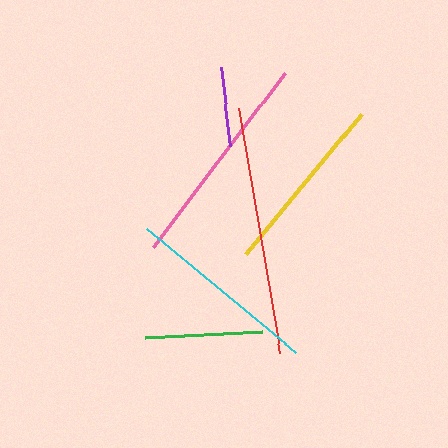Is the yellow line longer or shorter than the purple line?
The yellow line is longer than the purple line.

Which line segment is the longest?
The red line is the longest at approximately 249 pixels.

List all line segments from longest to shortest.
From longest to shortest: red, pink, cyan, yellow, green, purple.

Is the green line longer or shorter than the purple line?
The green line is longer than the purple line.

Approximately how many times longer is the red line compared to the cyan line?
The red line is approximately 1.3 times the length of the cyan line.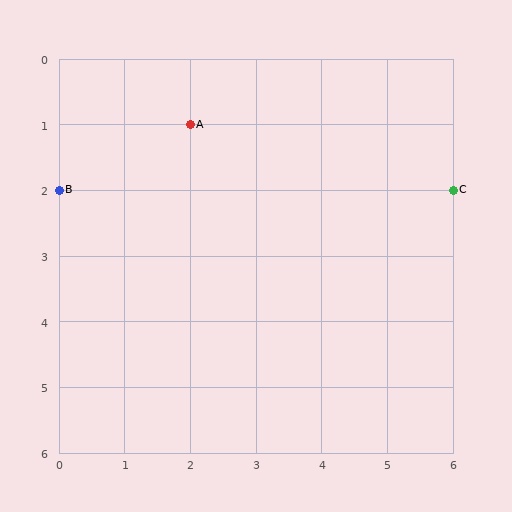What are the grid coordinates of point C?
Point C is at grid coordinates (6, 2).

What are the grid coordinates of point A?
Point A is at grid coordinates (2, 1).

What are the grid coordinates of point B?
Point B is at grid coordinates (0, 2).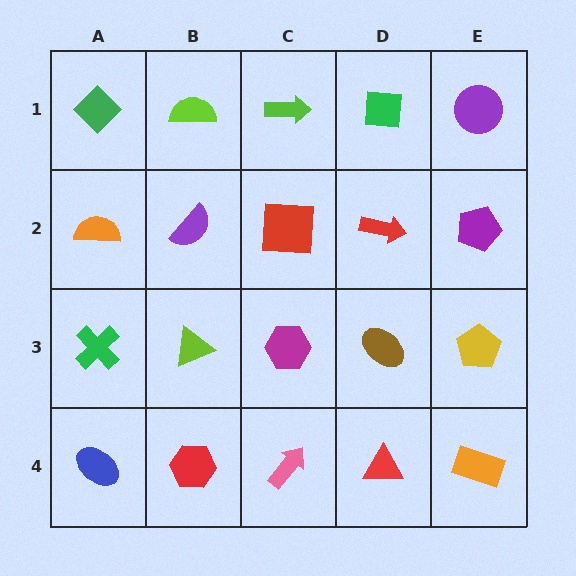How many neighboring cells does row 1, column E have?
2.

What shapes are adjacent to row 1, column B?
A purple semicircle (row 2, column B), a green diamond (row 1, column A), a lime arrow (row 1, column C).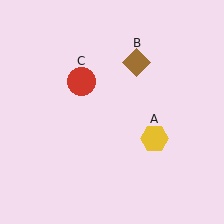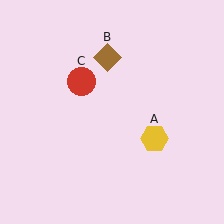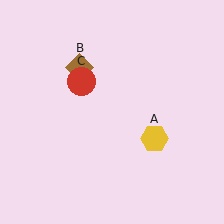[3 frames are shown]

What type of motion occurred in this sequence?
The brown diamond (object B) rotated counterclockwise around the center of the scene.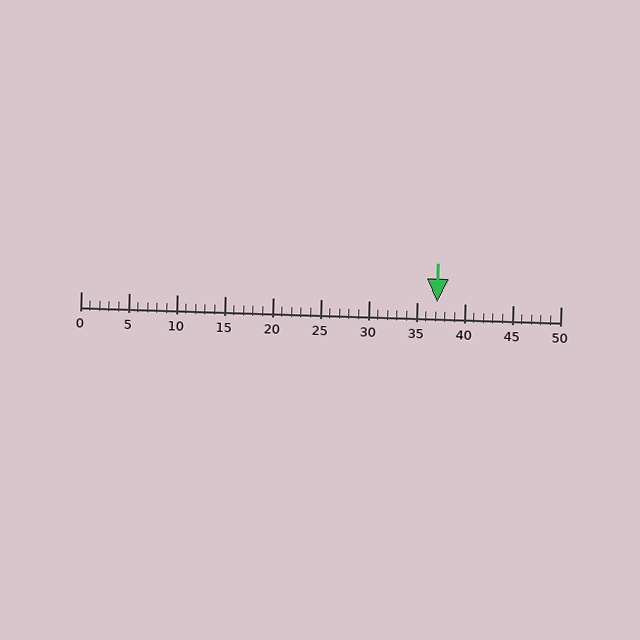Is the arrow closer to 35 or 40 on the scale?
The arrow is closer to 35.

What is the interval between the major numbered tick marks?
The major tick marks are spaced 5 units apart.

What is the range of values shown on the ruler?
The ruler shows values from 0 to 50.